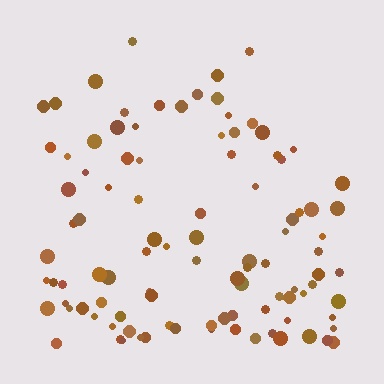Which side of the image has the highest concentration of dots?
The bottom.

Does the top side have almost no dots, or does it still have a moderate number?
Still a moderate number, just noticeably fewer than the bottom.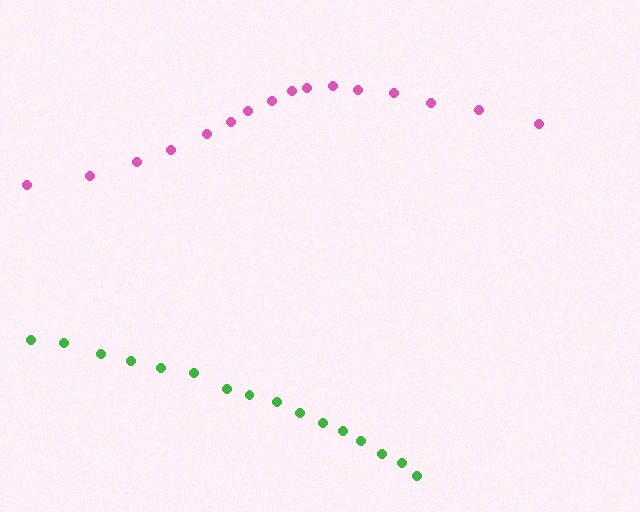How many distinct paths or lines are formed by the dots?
There are 2 distinct paths.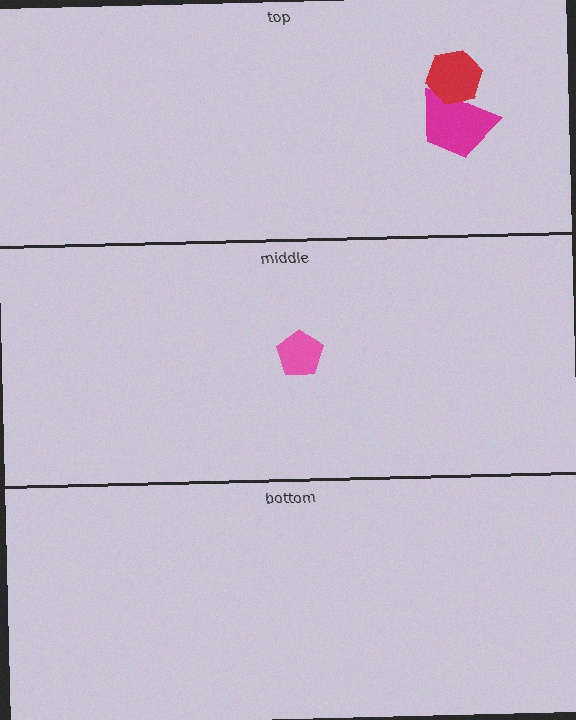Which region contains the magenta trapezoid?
The top region.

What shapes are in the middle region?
The pink pentagon.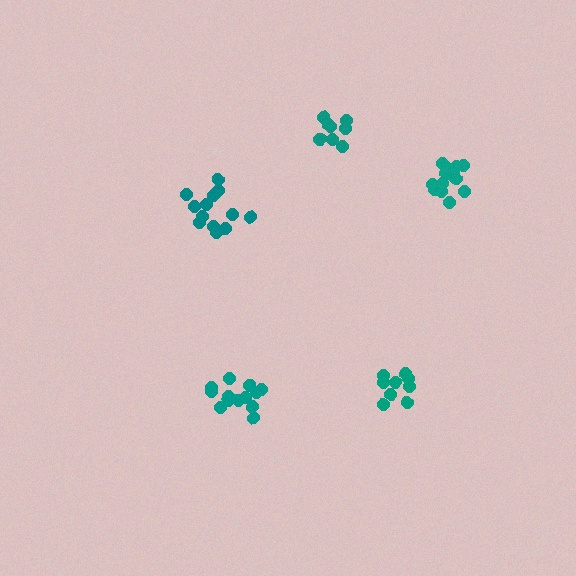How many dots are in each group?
Group 1: 9 dots, Group 2: 13 dots, Group 3: 13 dots, Group 4: 9 dots, Group 5: 14 dots (58 total).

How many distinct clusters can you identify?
There are 5 distinct clusters.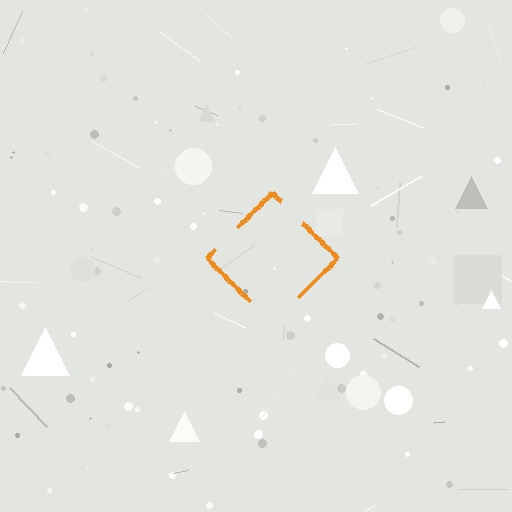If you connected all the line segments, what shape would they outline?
They would outline a diamond.